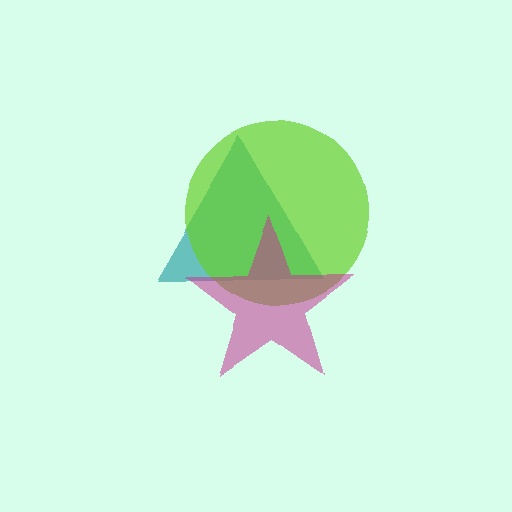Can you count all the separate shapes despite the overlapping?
Yes, there are 3 separate shapes.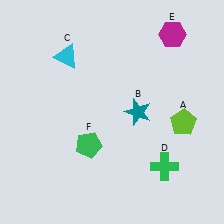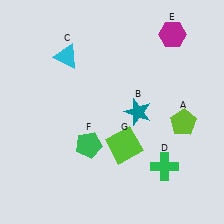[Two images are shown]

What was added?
A lime square (G) was added in Image 2.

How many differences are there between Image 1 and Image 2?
There is 1 difference between the two images.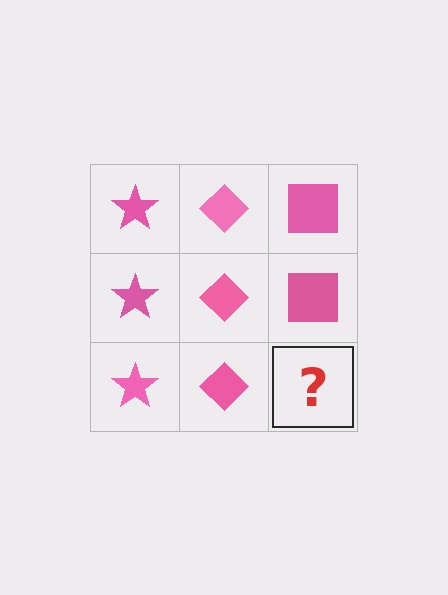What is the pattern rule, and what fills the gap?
The rule is that each column has a consistent shape. The gap should be filled with a pink square.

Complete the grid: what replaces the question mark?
The question mark should be replaced with a pink square.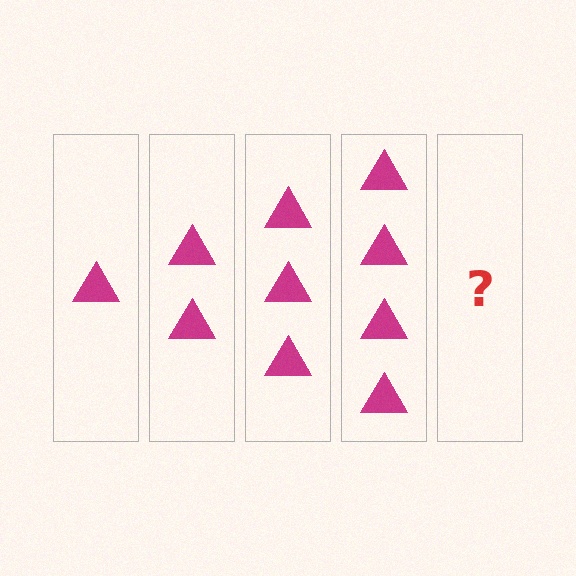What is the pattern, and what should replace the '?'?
The pattern is that each step adds one more triangle. The '?' should be 5 triangles.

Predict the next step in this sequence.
The next step is 5 triangles.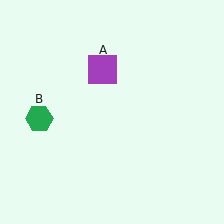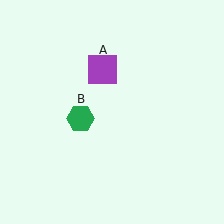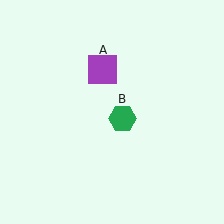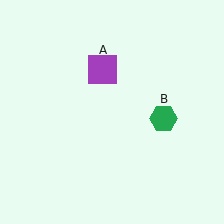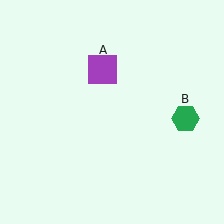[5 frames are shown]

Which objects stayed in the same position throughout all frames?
Purple square (object A) remained stationary.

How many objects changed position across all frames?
1 object changed position: green hexagon (object B).